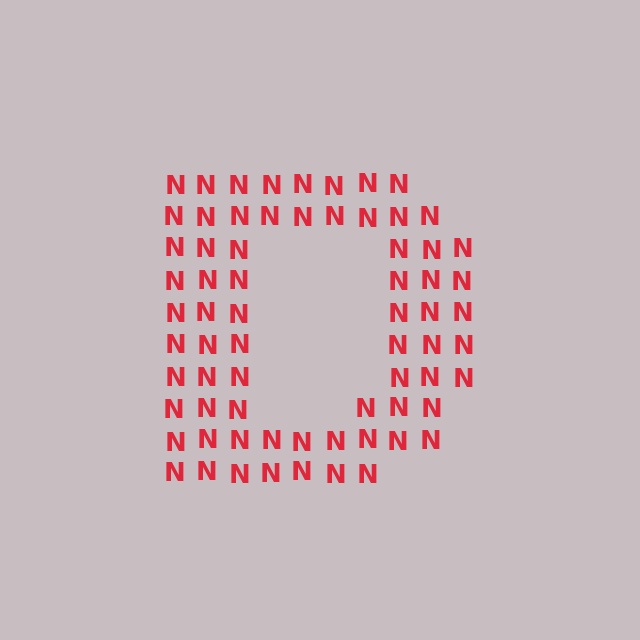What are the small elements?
The small elements are letter N's.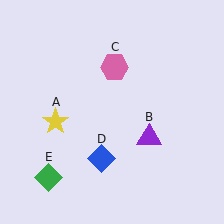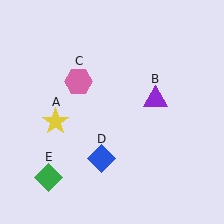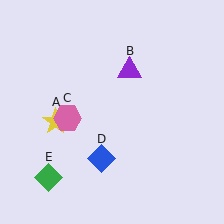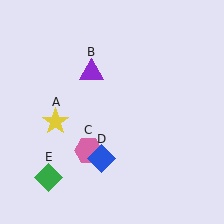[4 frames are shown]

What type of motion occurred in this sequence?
The purple triangle (object B), pink hexagon (object C) rotated counterclockwise around the center of the scene.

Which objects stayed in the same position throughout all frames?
Yellow star (object A) and blue diamond (object D) and green diamond (object E) remained stationary.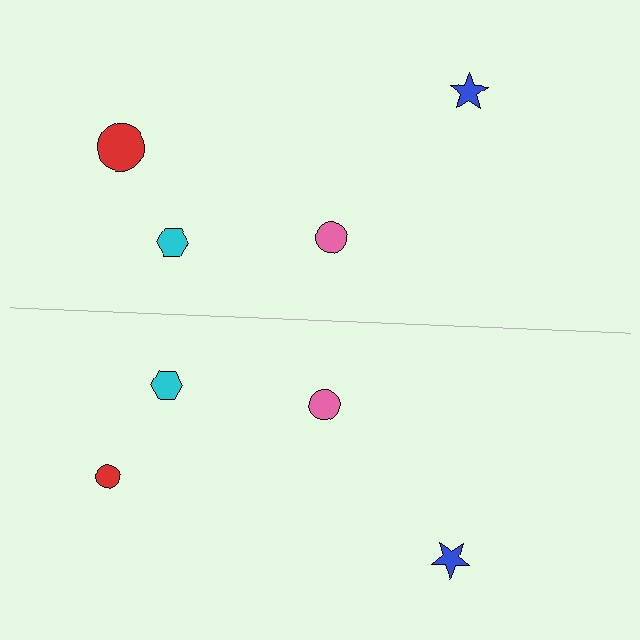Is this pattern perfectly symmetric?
No, the pattern is not perfectly symmetric. The red circle on the bottom side has a different size than its mirror counterpart.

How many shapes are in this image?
There are 8 shapes in this image.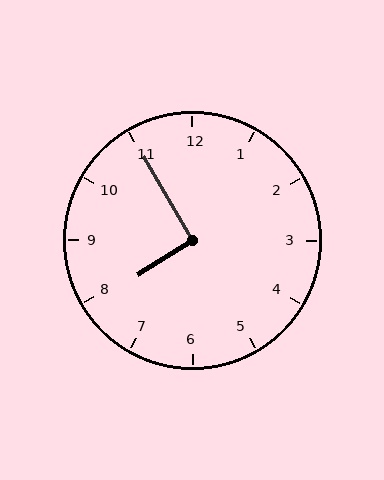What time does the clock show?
7:55.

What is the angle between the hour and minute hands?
Approximately 92 degrees.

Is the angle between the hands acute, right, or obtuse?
It is right.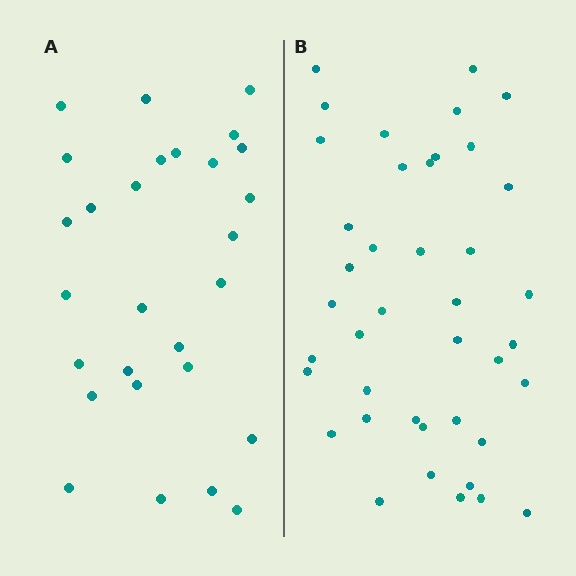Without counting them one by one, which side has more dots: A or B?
Region B (the right region) has more dots.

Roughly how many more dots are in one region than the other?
Region B has approximately 15 more dots than region A.